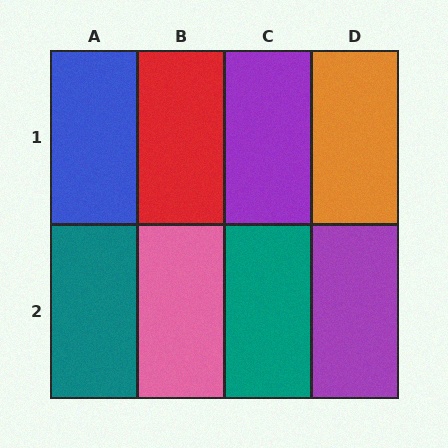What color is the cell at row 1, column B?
Red.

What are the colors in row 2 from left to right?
Teal, pink, teal, purple.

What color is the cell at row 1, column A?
Blue.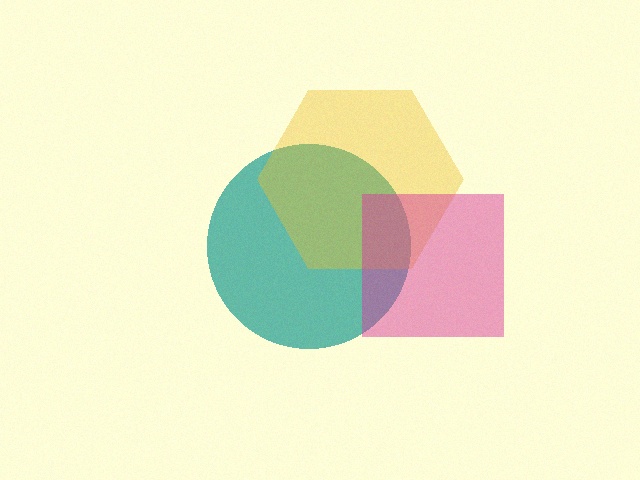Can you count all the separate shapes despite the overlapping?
Yes, there are 3 separate shapes.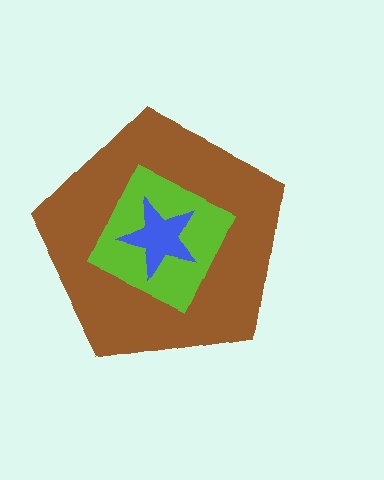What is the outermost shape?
The brown pentagon.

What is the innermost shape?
The blue star.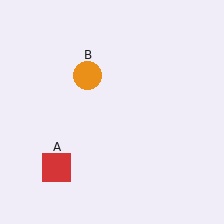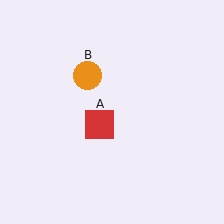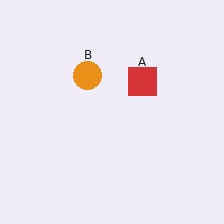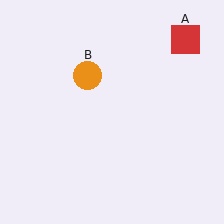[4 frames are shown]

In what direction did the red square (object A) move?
The red square (object A) moved up and to the right.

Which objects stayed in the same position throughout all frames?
Orange circle (object B) remained stationary.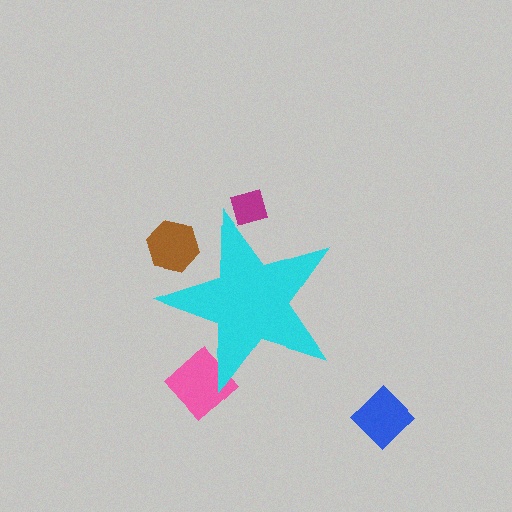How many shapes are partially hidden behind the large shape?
3 shapes are partially hidden.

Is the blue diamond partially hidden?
No, the blue diamond is fully visible.